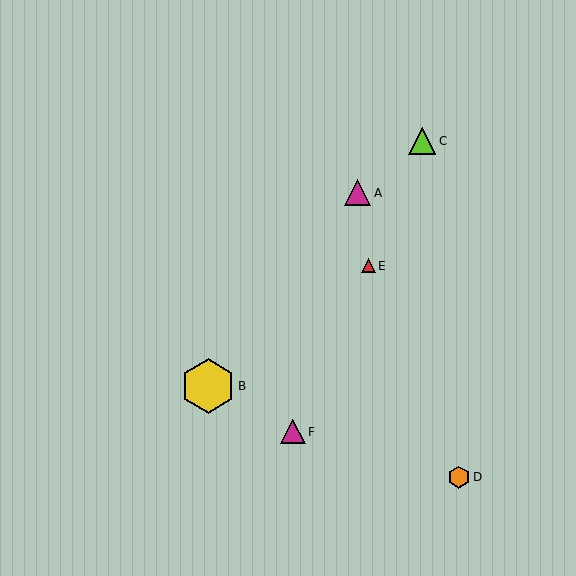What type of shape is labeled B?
Shape B is a yellow hexagon.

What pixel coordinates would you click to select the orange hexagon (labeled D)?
Click at (459, 477) to select the orange hexagon D.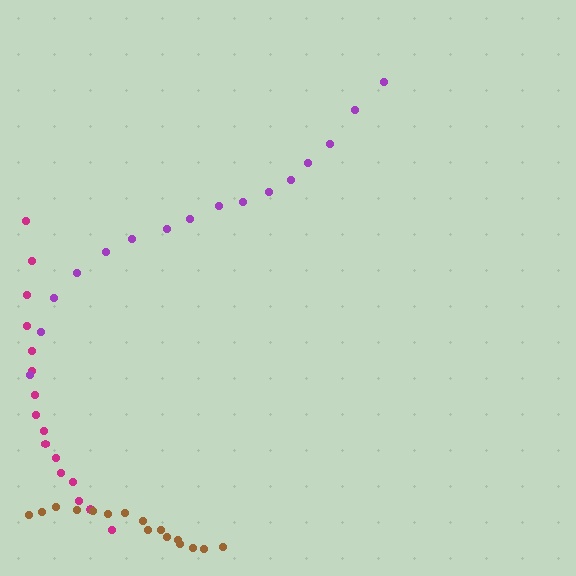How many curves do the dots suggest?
There are 3 distinct paths.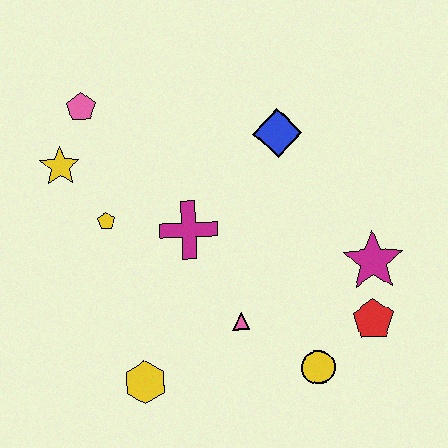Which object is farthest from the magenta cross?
The red pentagon is farthest from the magenta cross.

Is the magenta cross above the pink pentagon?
No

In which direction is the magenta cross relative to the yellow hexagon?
The magenta cross is above the yellow hexagon.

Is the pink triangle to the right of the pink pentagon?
Yes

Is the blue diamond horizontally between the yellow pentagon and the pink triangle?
No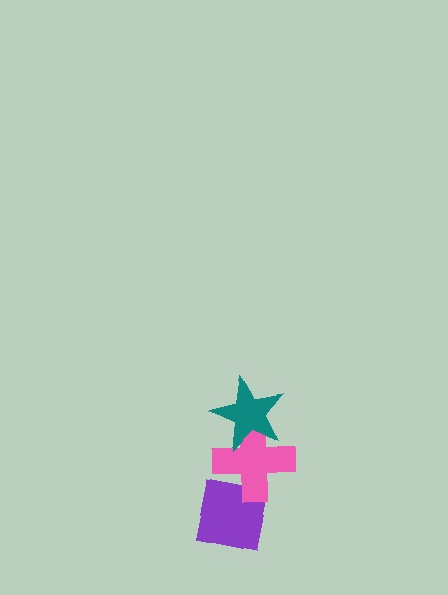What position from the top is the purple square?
The purple square is 3rd from the top.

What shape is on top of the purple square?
The pink cross is on top of the purple square.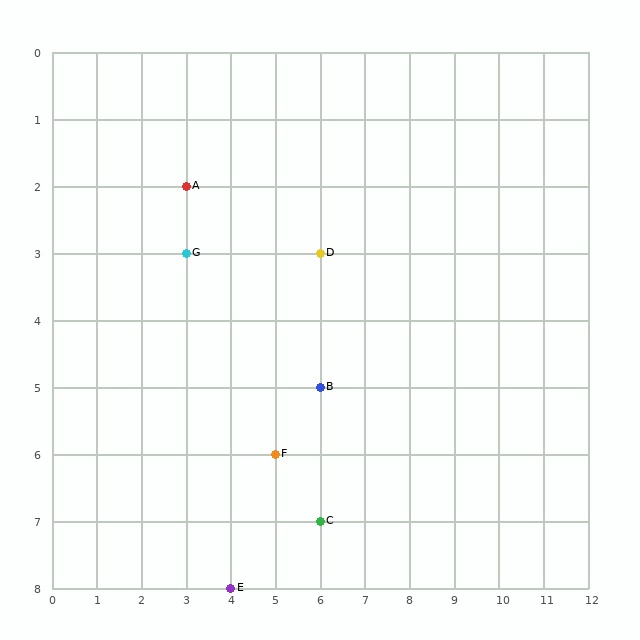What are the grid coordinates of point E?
Point E is at grid coordinates (4, 8).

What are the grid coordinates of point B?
Point B is at grid coordinates (6, 5).